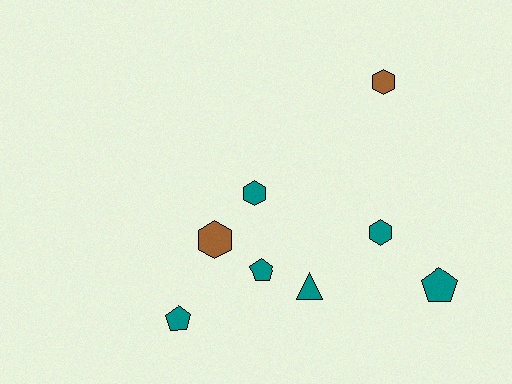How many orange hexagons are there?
There are no orange hexagons.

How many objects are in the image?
There are 8 objects.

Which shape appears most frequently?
Hexagon, with 4 objects.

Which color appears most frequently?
Teal, with 6 objects.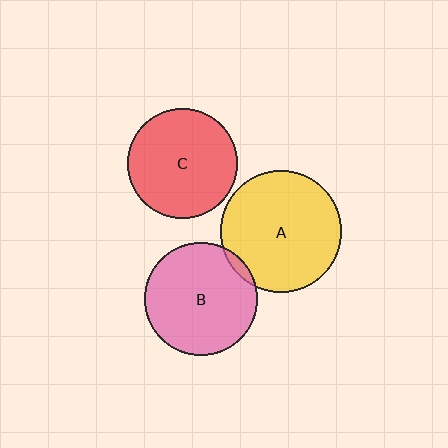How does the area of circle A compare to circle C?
Approximately 1.2 times.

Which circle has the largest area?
Circle A (yellow).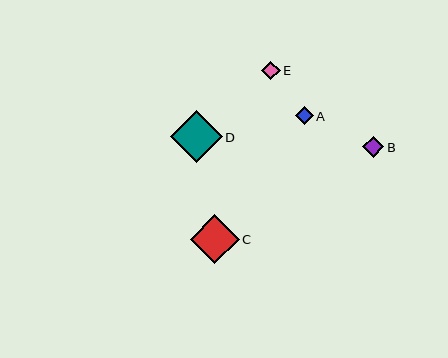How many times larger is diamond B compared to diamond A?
Diamond B is approximately 1.2 times the size of diamond A.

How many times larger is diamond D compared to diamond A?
Diamond D is approximately 2.9 times the size of diamond A.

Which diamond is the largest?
Diamond D is the largest with a size of approximately 52 pixels.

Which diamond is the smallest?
Diamond A is the smallest with a size of approximately 18 pixels.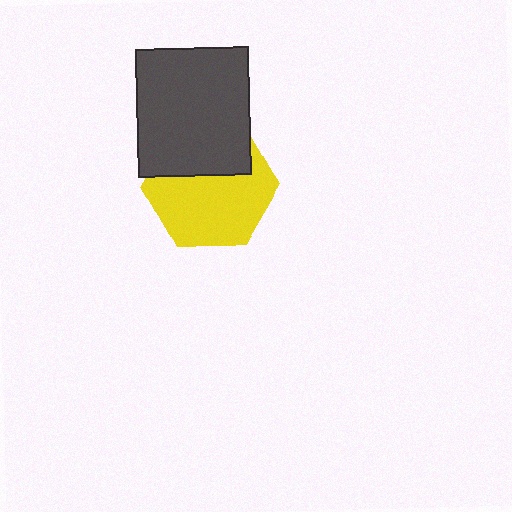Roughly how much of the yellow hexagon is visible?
About half of it is visible (roughly 63%).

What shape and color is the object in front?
The object in front is a dark gray rectangle.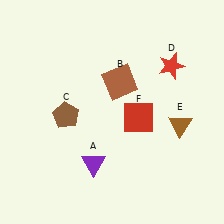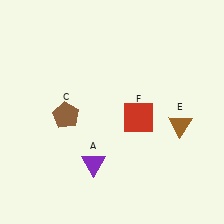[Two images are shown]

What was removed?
The brown square (B), the red star (D) were removed in Image 2.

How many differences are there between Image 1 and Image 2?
There are 2 differences between the two images.